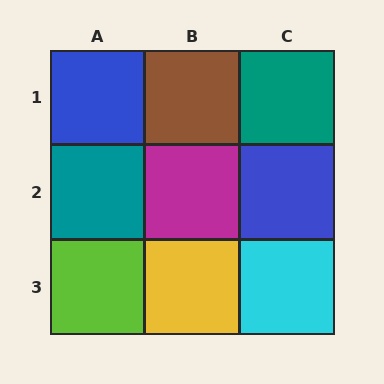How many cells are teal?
2 cells are teal.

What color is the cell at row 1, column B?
Brown.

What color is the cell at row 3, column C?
Cyan.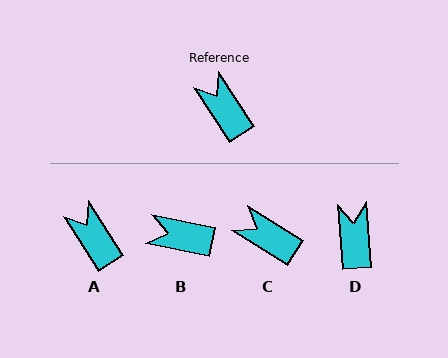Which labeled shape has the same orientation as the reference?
A.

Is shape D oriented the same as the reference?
No, it is off by about 28 degrees.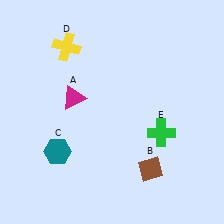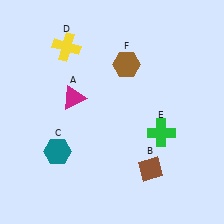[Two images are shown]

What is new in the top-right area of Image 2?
A brown hexagon (F) was added in the top-right area of Image 2.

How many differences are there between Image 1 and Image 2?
There is 1 difference between the two images.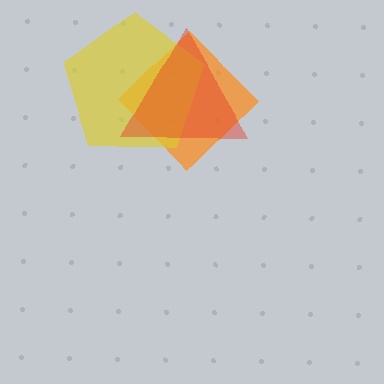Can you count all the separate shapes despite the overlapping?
Yes, there are 3 separate shapes.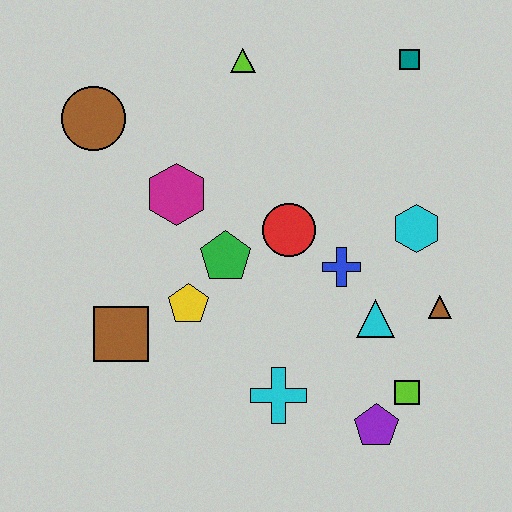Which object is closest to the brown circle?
The magenta hexagon is closest to the brown circle.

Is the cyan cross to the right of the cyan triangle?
No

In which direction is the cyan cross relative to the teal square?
The cyan cross is below the teal square.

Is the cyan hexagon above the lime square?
Yes